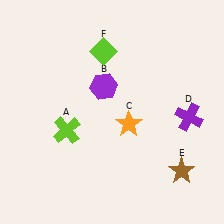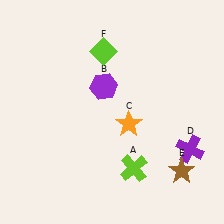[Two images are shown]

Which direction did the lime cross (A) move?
The lime cross (A) moved right.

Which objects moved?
The objects that moved are: the lime cross (A), the purple cross (D).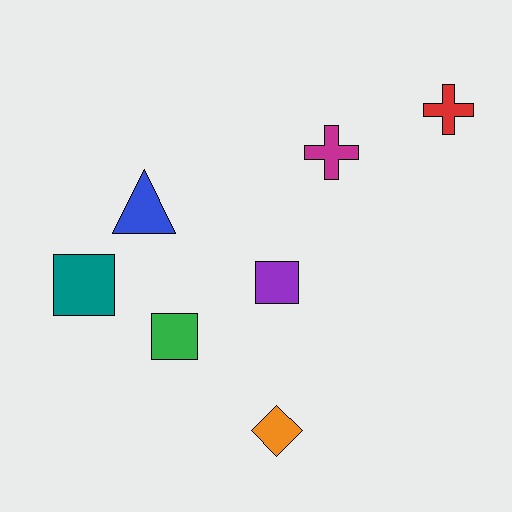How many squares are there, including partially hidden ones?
There are 3 squares.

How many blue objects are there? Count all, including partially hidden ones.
There is 1 blue object.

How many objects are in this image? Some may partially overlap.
There are 7 objects.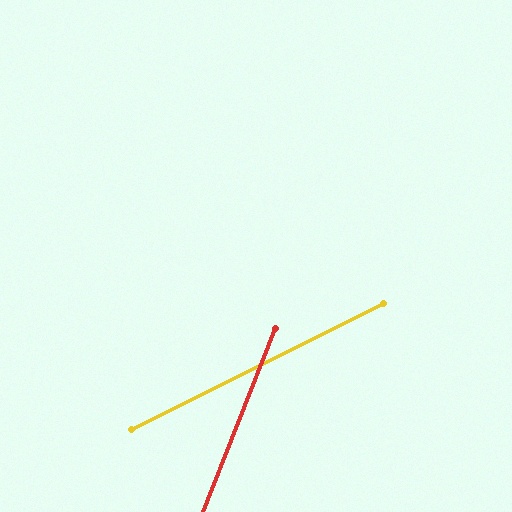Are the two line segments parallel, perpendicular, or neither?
Neither parallel nor perpendicular — they differ by about 42°.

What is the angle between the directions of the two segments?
Approximately 42 degrees.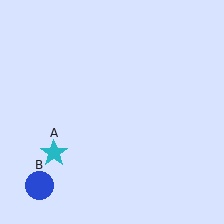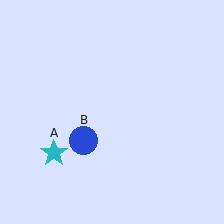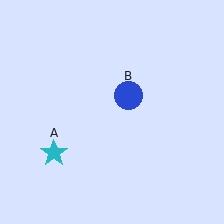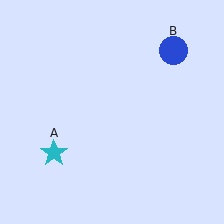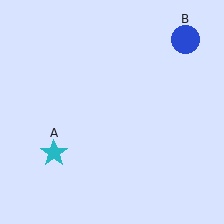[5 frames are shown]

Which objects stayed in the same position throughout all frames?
Cyan star (object A) remained stationary.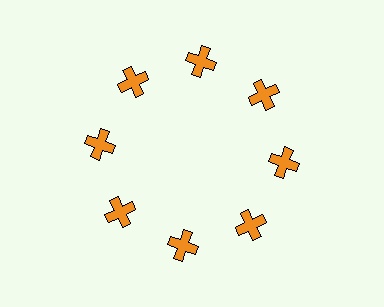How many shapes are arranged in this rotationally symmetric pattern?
There are 8 shapes, arranged in 8 groups of 1.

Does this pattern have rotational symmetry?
Yes, this pattern has 8-fold rotational symmetry. It looks the same after rotating 45 degrees around the center.